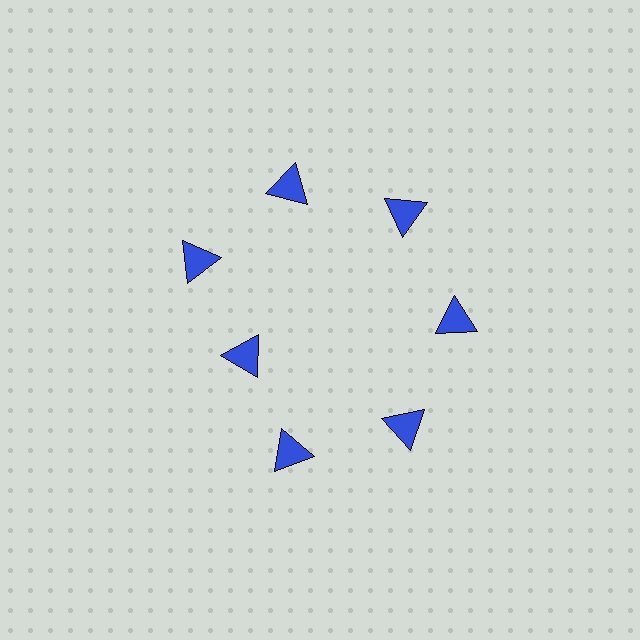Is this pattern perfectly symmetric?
No. The 7 blue triangles are arranged in a ring, but one element near the 8 o'clock position is pulled inward toward the center, breaking the 7-fold rotational symmetry.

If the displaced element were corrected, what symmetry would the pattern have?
It would have 7-fold rotational symmetry — the pattern would map onto itself every 51 degrees.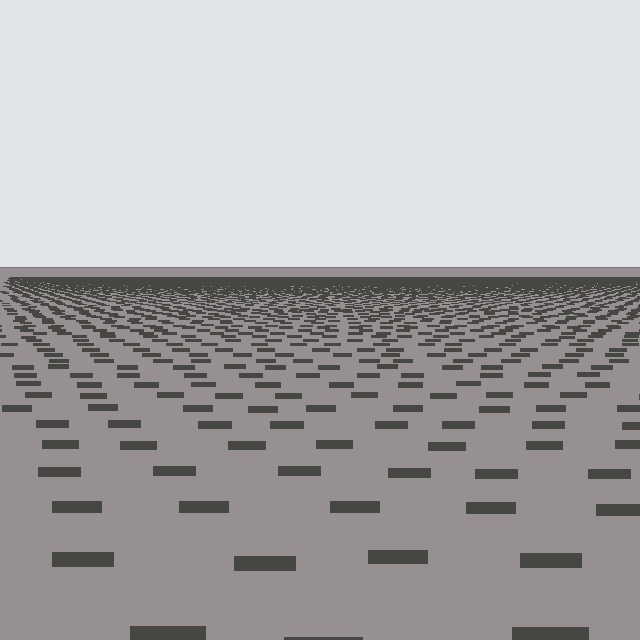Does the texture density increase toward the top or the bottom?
Density increases toward the top.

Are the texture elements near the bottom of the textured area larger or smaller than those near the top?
Larger. Near the bottom, elements are closer to the viewer and appear at a bigger on-screen size.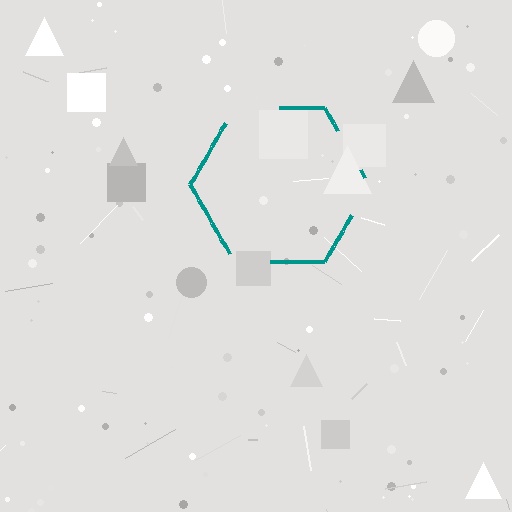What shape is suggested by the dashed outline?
The dashed outline suggests a hexagon.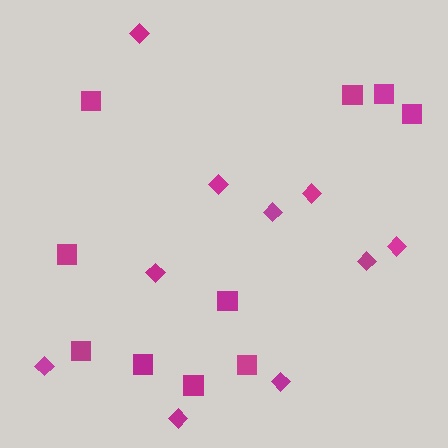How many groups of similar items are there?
There are 2 groups: one group of diamonds (10) and one group of squares (10).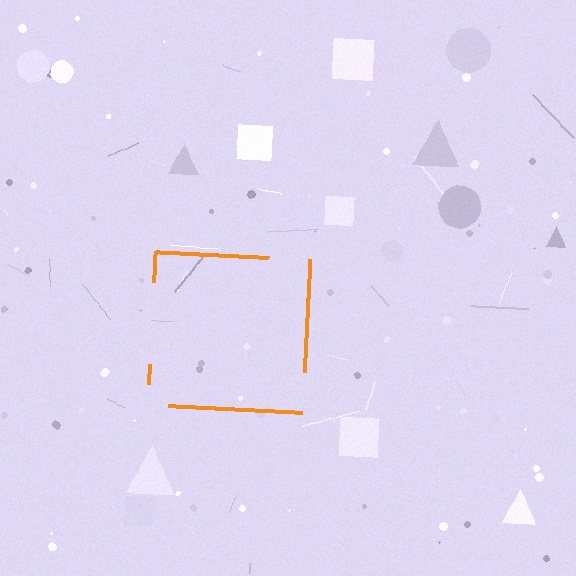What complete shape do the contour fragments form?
The contour fragments form a square.